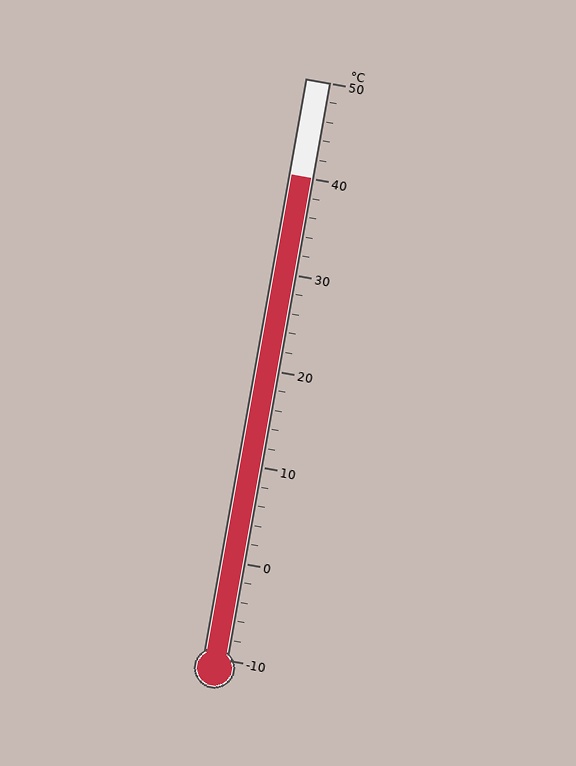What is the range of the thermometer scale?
The thermometer scale ranges from -10°C to 50°C.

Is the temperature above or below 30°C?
The temperature is above 30°C.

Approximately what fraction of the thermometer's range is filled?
The thermometer is filled to approximately 85% of its range.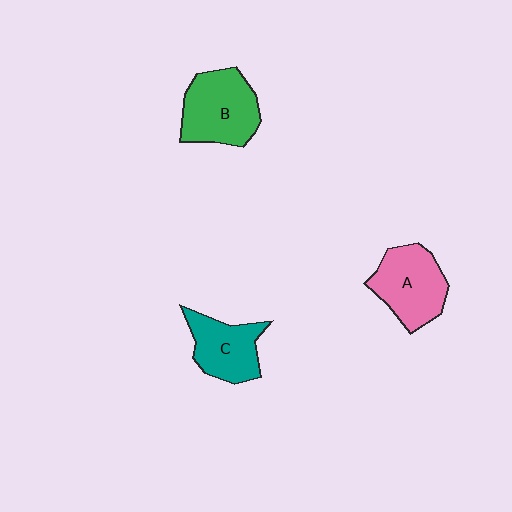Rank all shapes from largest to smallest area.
From largest to smallest: B (green), A (pink), C (teal).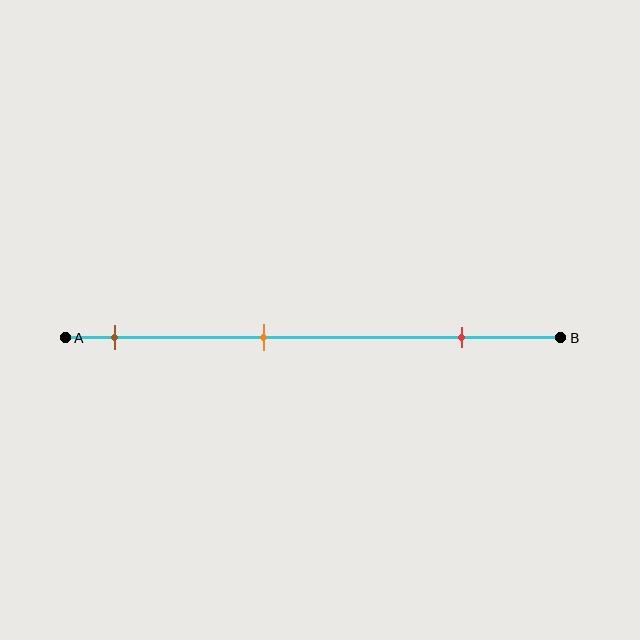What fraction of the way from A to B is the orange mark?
The orange mark is approximately 40% (0.4) of the way from A to B.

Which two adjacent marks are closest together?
The brown and orange marks are the closest adjacent pair.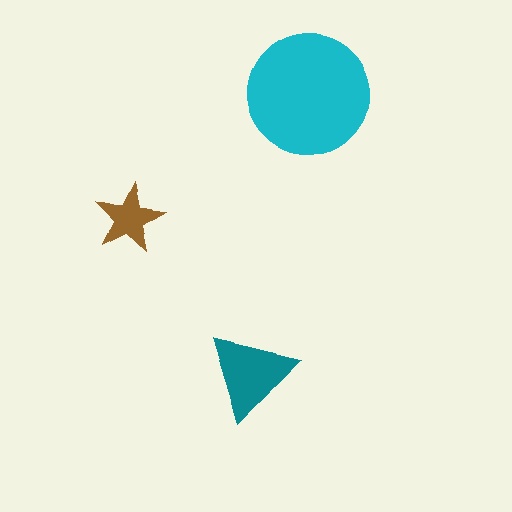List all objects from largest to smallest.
The cyan circle, the teal triangle, the brown star.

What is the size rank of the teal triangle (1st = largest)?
2nd.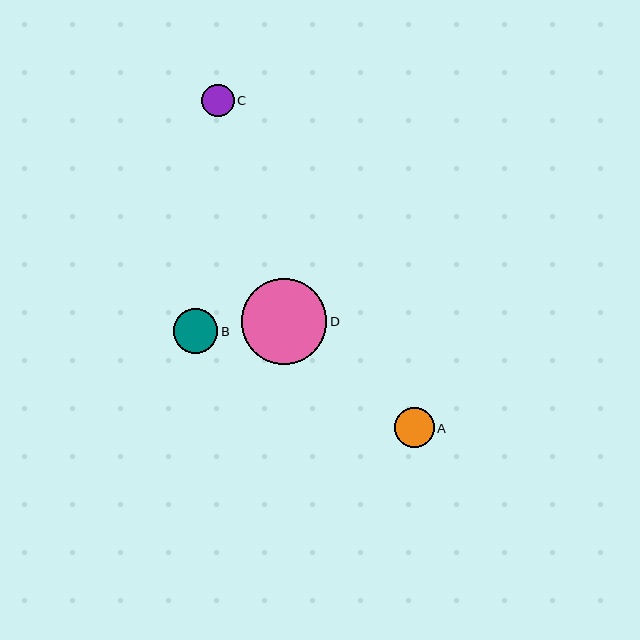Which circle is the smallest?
Circle C is the smallest with a size of approximately 32 pixels.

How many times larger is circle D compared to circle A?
Circle D is approximately 2.2 times the size of circle A.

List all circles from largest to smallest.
From largest to smallest: D, B, A, C.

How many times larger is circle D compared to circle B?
Circle D is approximately 1.9 times the size of circle B.